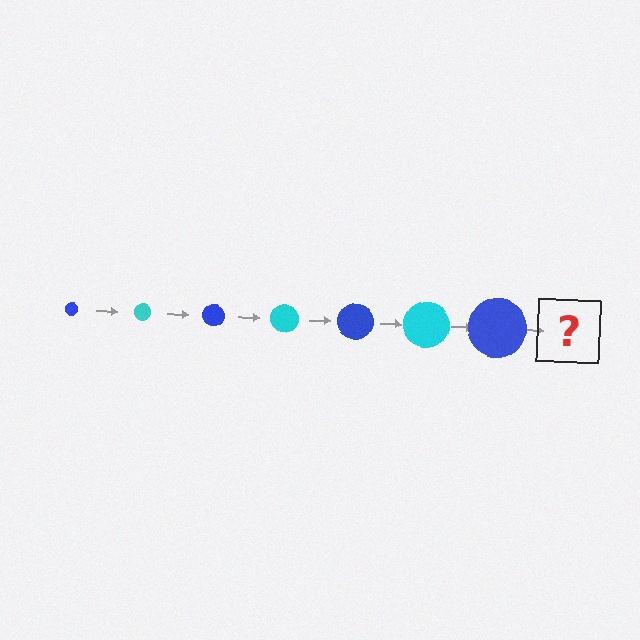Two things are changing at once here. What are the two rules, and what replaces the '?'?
The two rules are that the circle grows larger each step and the color cycles through blue and cyan. The '?' should be a cyan circle, larger than the previous one.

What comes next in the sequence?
The next element should be a cyan circle, larger than the previous one.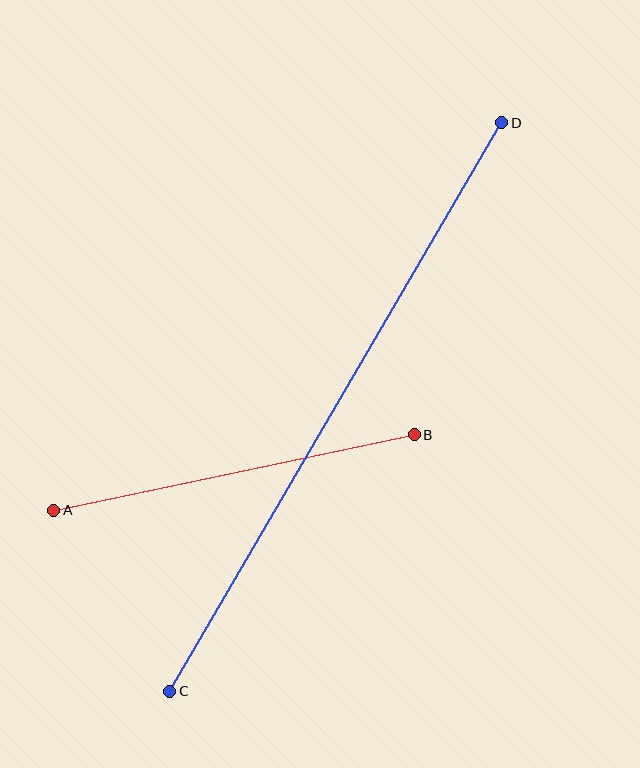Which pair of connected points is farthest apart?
Points C and D are farthest apart.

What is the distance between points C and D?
The distance is approximately 659 pixels.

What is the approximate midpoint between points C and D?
The midpoint is at approximately (336, 407) pixels.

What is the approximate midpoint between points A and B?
The midpoint is at approximately (234, 473) pixels.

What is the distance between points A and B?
The distance is approximately 369 pixels.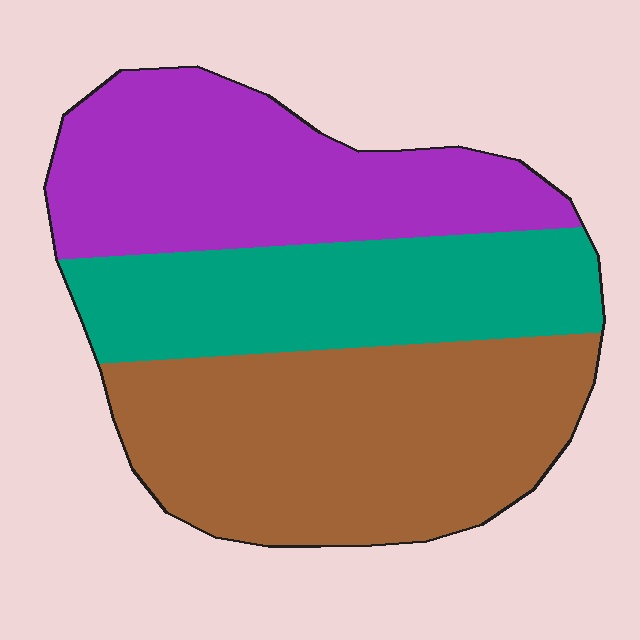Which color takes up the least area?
Teal, at roughly 30%.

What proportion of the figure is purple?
Purple covers roughly 30% of the figure.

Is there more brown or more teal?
Brown.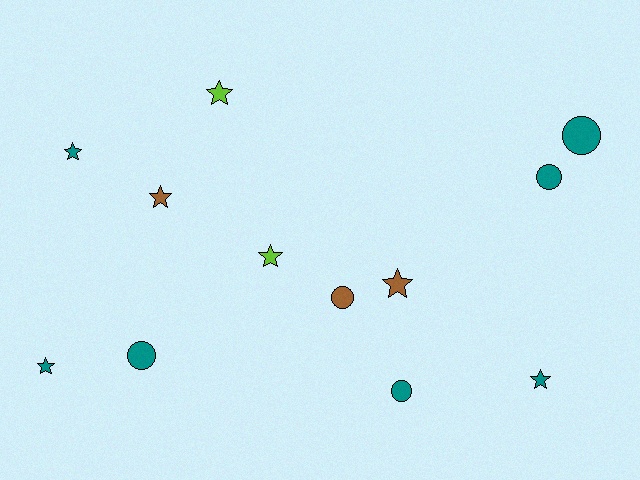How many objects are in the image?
There are 12 objects.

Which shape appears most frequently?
Star, with 7 objects.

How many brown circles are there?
There is 1 brown circle.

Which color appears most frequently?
Teal, with 7 objects.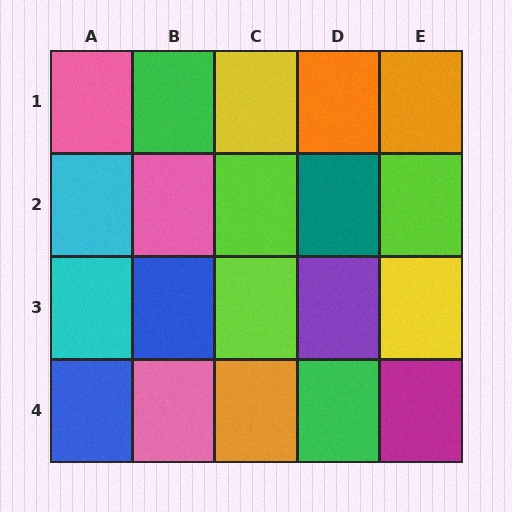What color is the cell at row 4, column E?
Magenta.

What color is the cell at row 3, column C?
Lime.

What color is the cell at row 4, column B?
Pink.